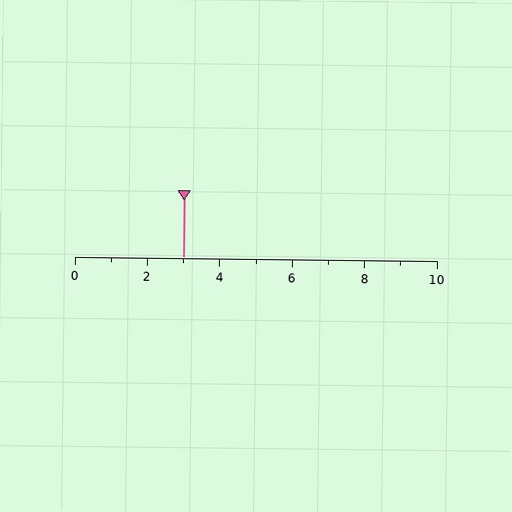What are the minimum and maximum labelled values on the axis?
The axis runs from 0 to 10.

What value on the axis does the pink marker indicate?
The marker indicates approximately 3.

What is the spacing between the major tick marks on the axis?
The major ticks are spaced 2 apart.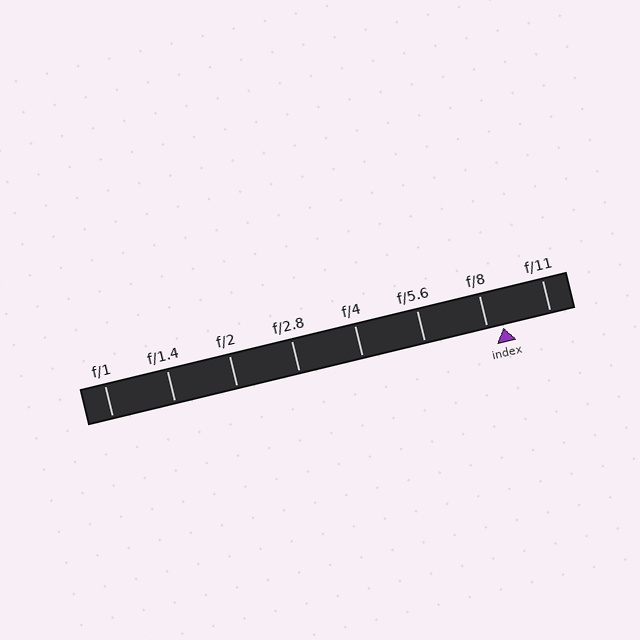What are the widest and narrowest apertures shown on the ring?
The widest aperture shown is f/1 and the narrowest is f/11.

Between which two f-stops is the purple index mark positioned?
The index mark is between f/8 and f/11.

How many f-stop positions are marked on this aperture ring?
There are 8 f-stop positions marked.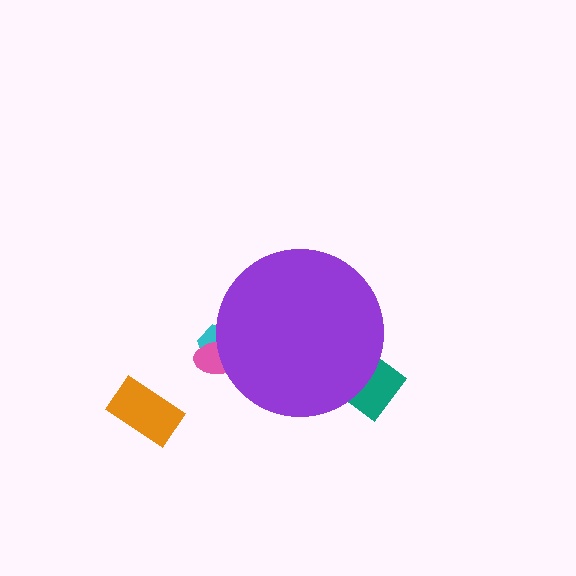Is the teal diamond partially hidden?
Yes, the teal diamond is partially hidden behind the purple circle.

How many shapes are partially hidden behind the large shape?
3 shapes are partially hidden.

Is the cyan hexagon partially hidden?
Yes, the cyan hexagon is partially hidden behind the purple circle.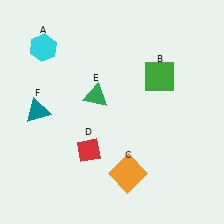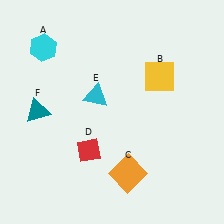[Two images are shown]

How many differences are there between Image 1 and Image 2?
There are 2 differences between the two images.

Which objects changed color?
B changed from green to yellow. E changed from green to cyan.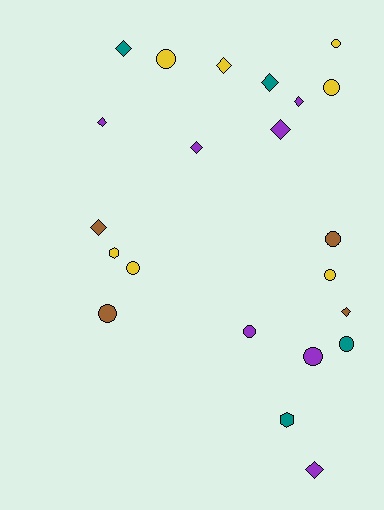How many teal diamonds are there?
There are 2 teal diamonds.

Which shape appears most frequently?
Diamond, with 10 objects.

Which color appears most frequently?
Purple, with 7 objects.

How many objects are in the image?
There are 22 objects.